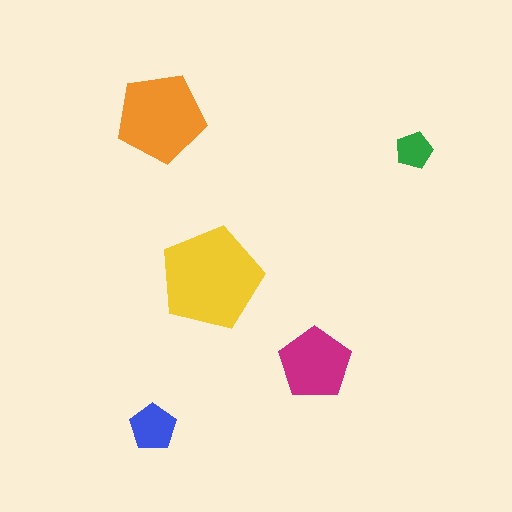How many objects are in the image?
There are 5 objects in the image.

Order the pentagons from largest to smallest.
the yellow one, the orange one, the magenta one, the blue one, the green one.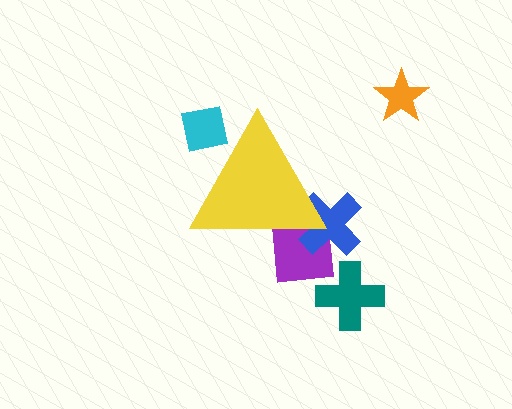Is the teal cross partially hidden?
No, the teal cross is fully visible.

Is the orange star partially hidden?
No, the orange star is fully visible.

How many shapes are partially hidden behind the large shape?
3 shapes are partially hidden.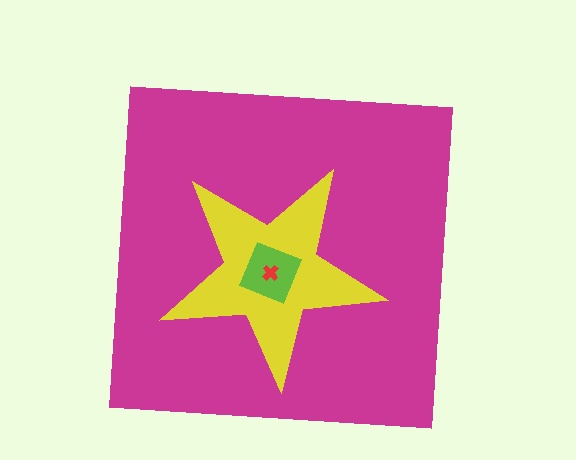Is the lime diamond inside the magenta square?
Yes.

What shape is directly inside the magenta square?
The yellow star.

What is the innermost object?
The red cross.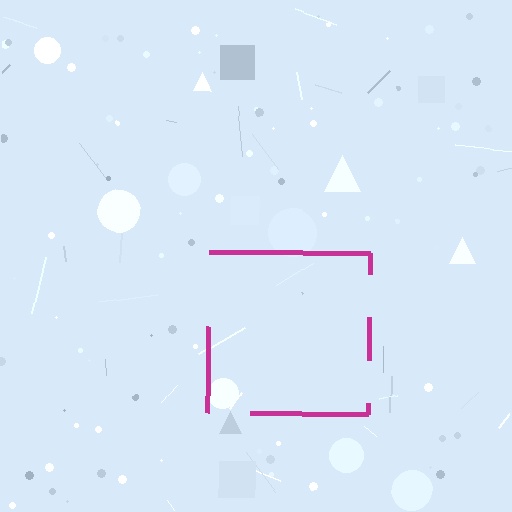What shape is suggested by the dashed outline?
The dashed outline suggests a square.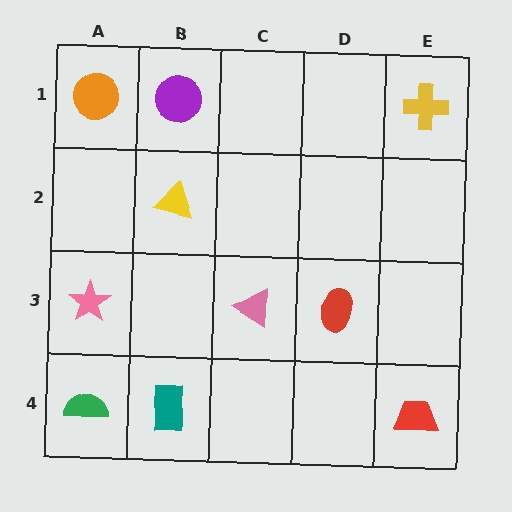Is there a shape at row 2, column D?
No, that cell is empty.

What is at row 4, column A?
A green semicircle.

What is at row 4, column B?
A teal rectangle.